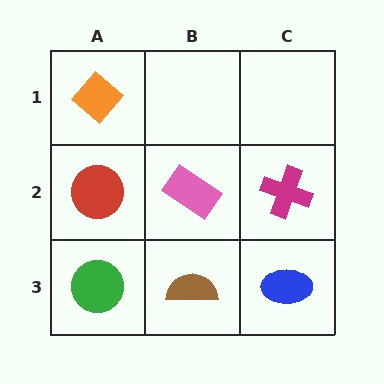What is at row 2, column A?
A red circle.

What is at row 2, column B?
A pink rectangle.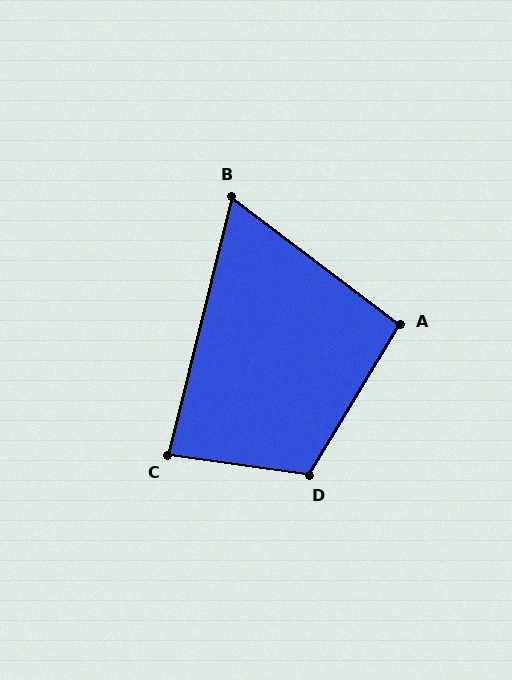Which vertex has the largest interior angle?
D, at approximately 113 degrees.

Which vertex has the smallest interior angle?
B, at approximately 67 degrees.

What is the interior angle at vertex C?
Approximately 84 degrees (acute).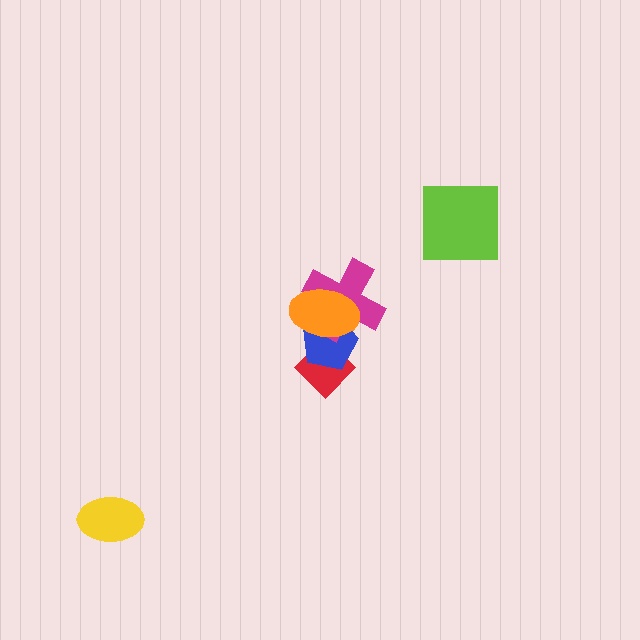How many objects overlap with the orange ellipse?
3 objects overlap with the orange ellipse.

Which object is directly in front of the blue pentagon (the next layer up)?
The magenta cross is directly in front of the blue pentagon.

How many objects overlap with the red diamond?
2 objects overlap with the red diamond.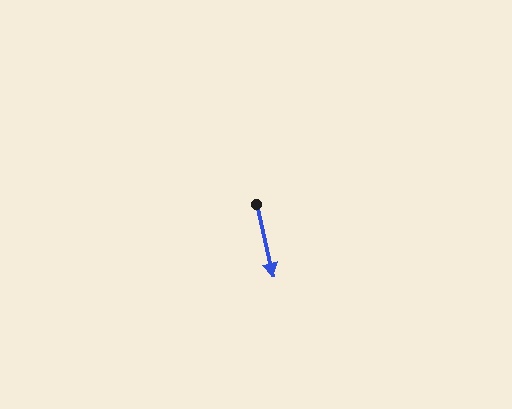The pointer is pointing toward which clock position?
Roughly 6 o'clock.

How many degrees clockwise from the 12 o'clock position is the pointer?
Approximately 167 degrees.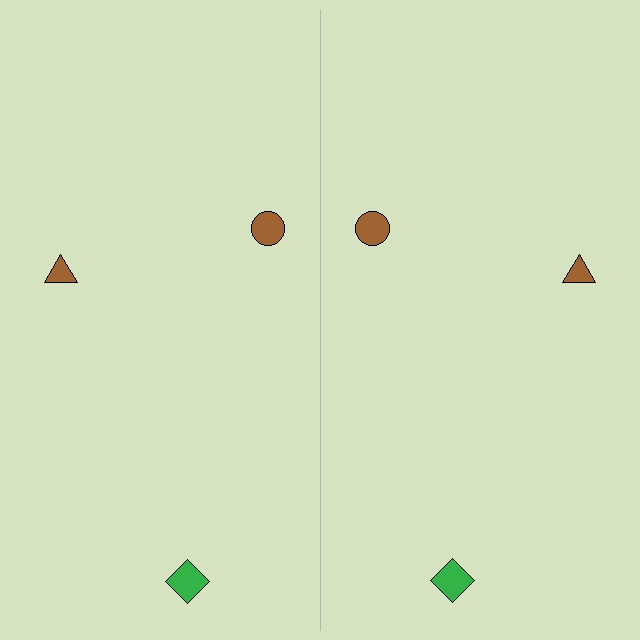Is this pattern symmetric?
Yes, this pattern has bilateral (reflection) symmetry.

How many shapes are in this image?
There are 6 shapes in this image.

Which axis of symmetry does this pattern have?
The pattern has a vertical axis of symmetry running through the center of the image.